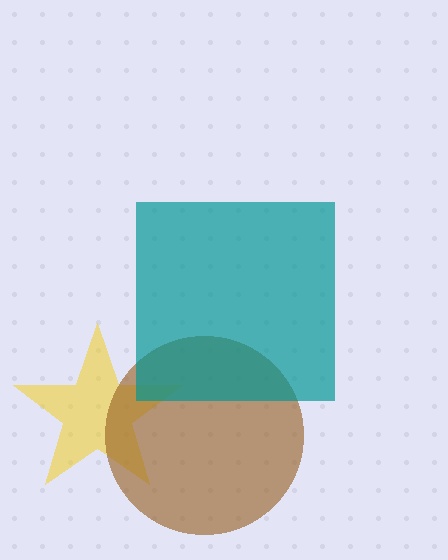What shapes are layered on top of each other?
The layered shapes are: a yellow star, a brown circle, a teal square.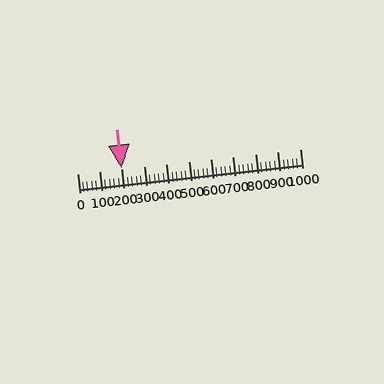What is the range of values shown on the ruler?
The ruler shows values from 0 to 1000.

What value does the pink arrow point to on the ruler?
The pink arrow points to approximately 200.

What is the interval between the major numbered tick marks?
The major tick marks are spaced 100 units apart.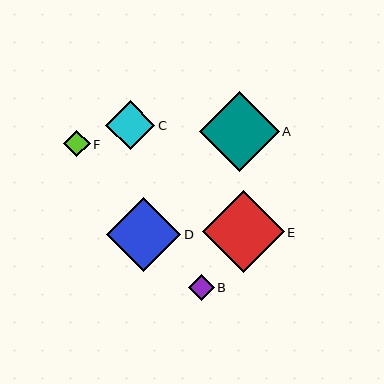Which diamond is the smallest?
Diamond B is the smallest with a size of approximately 26 pixels.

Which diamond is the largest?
Diamond E is the largest with a size of approximately 82 pixels.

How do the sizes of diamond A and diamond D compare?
Diamond A and diamond D are approximately the same size.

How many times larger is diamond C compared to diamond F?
Diamond C is approximately 1.8 times the size of diamond F.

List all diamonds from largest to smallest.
From largest to smallest: E, A, D, C, F, B.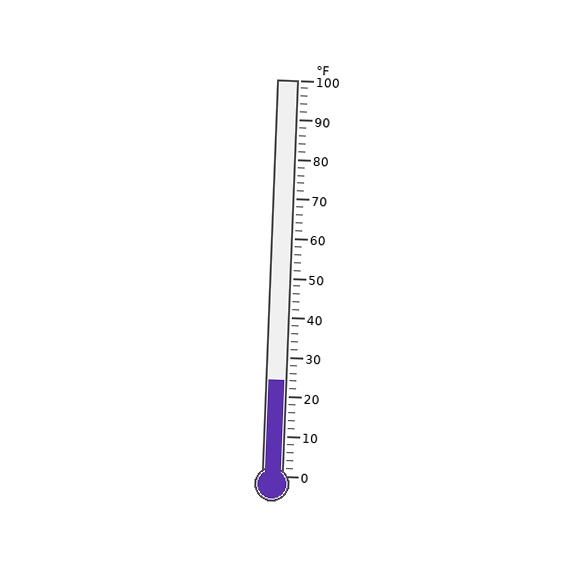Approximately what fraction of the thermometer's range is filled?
The thermometer is filled to approximately 25% of its range.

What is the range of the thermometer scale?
The thermometer scale ranges from 0°F to 100°F.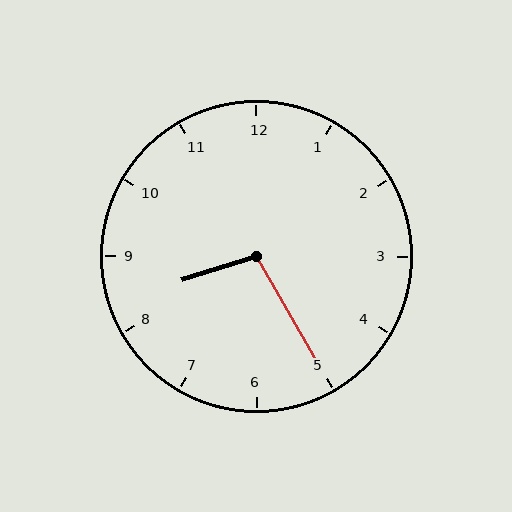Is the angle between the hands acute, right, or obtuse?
It is obtuse.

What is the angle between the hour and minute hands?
Approximately 102 degrees.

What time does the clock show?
8:25.